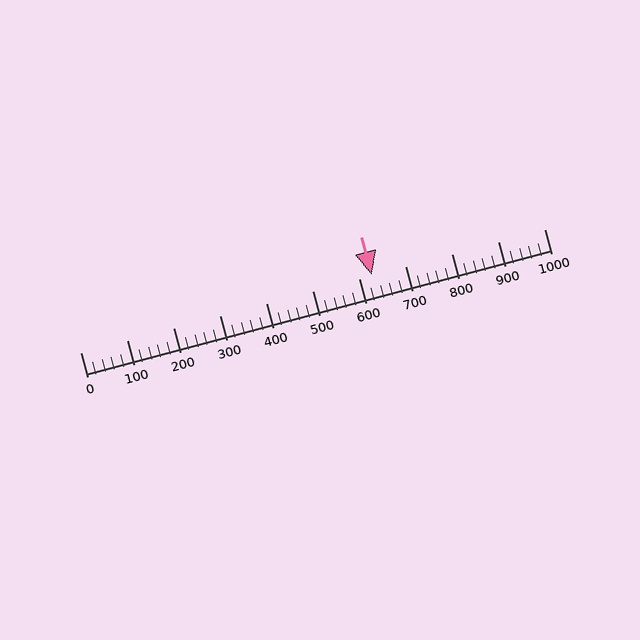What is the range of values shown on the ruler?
The ruler shows values from 0 to 1000.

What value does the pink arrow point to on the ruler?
The pink arrow points to approximately 629.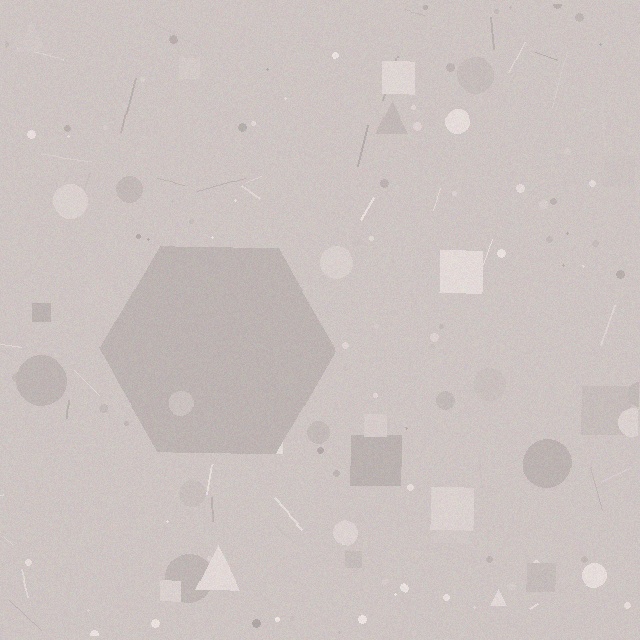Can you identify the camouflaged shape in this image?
The camouflaged shape is a hexagon.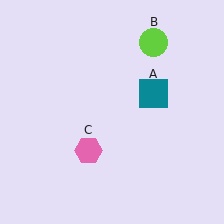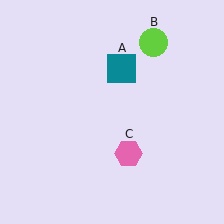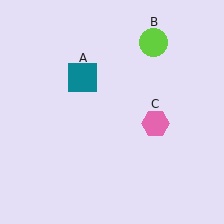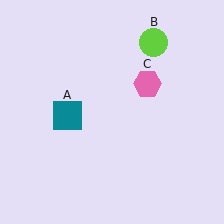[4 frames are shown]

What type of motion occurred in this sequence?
The teal square (object A), pink hexagon (object C) rotated counterclockwise around the center of the scene.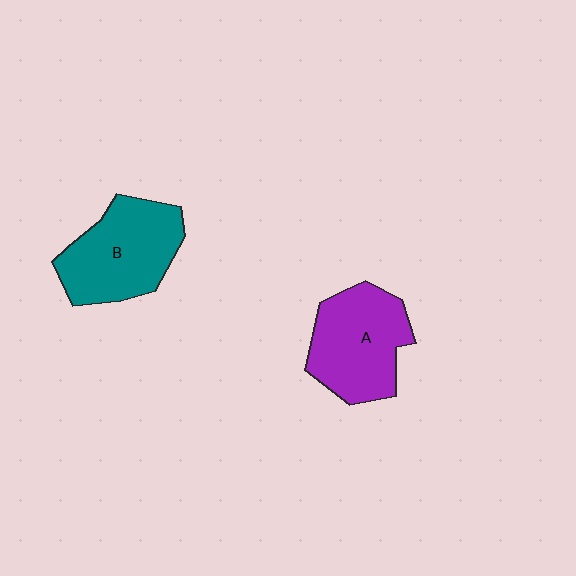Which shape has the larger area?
Shape B (teal).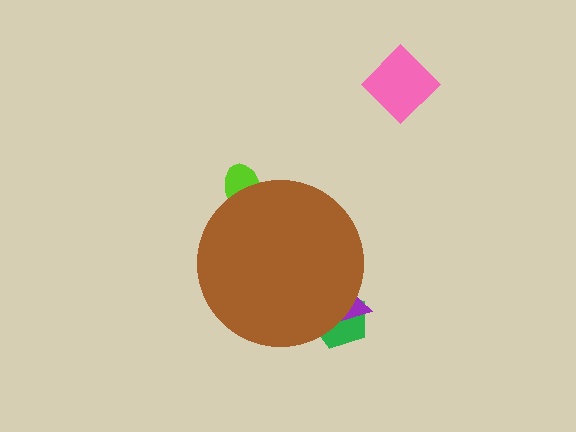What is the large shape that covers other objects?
A brown circle.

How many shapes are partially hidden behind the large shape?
3 shapes are partially hidden.